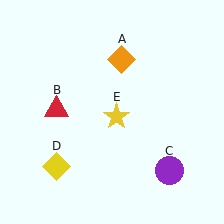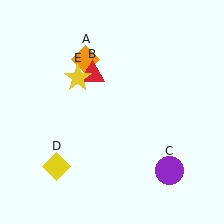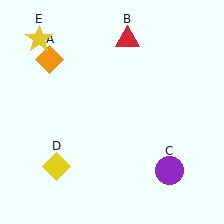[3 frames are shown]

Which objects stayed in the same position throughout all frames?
Purple circle (object C) and yellow diamond (object D) remained stationary.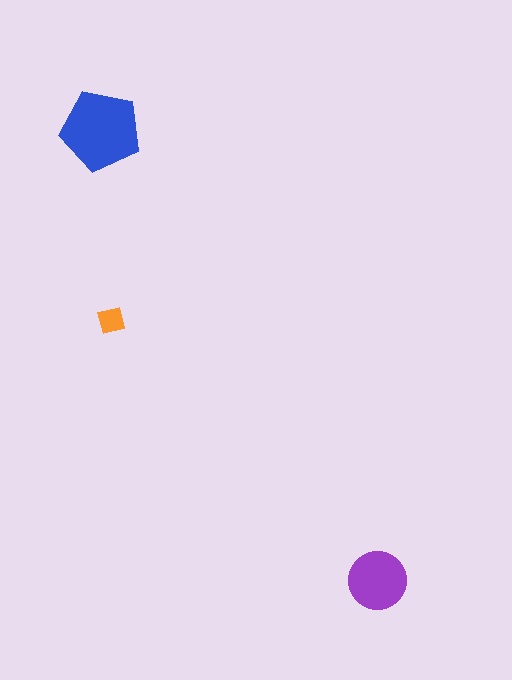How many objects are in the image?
There are 3 objects in the image.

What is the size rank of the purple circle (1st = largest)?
2nd.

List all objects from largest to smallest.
The blue pentagon, the purple circle, the orange square.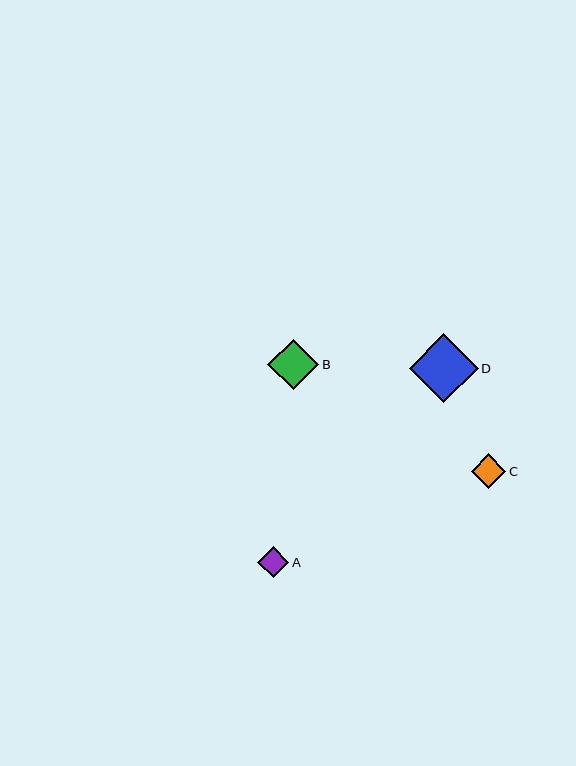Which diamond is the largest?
Diamond D is the largest with a size of approximately 69 pixels.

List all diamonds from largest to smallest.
From largest to smallest: D, B, C, A.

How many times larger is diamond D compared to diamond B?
Diamond D is approximately 1.4 times the size of diamond B.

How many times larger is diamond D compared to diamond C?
Diamond D is approximately 2.0 times the size of diamond C.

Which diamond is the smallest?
Diamond A is the smallest with a size of approximately 31 pixels.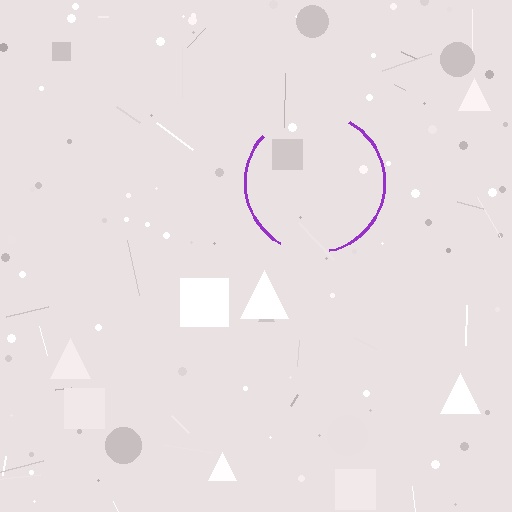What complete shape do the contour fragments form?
The contour fragments form a circle.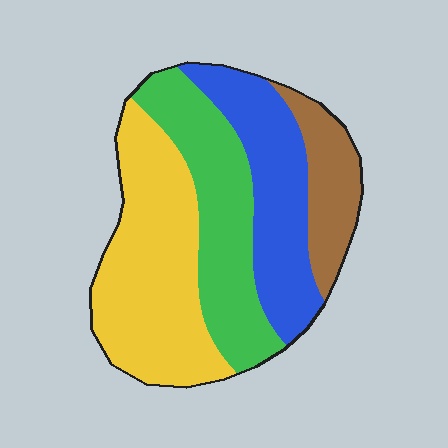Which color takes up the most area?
Yellow, at roughly 35%.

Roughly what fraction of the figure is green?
Green takes up between a quarter and a half of the figure.